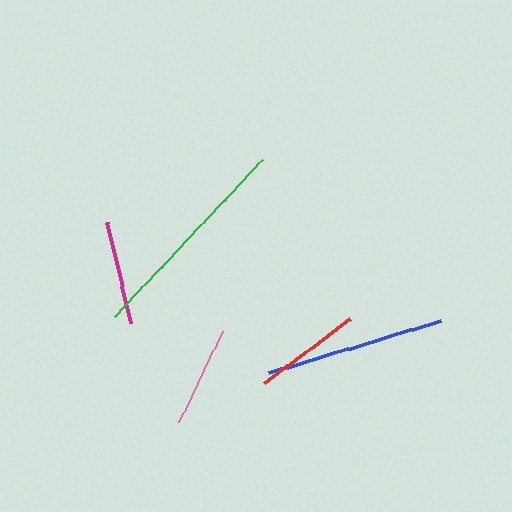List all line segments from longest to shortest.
From longest to shortest: green, blue, red, magenta, pink.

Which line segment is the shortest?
The pink line is the shortest at approximately 100 pixels.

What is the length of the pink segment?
The pink segment is approximately 100 pixels long.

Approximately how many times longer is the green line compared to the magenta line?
The green line is approximately 2.1 times the length of the magenta line.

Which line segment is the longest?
The green line is the longest at approximately 215 pixels.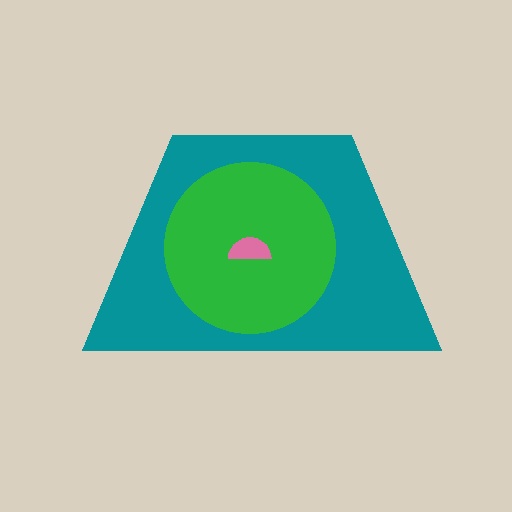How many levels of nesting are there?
3.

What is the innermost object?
The pink semicircle.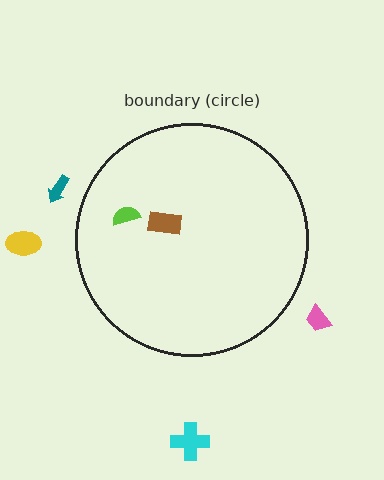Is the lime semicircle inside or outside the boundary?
Inside.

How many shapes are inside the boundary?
2 inside, 4 outside.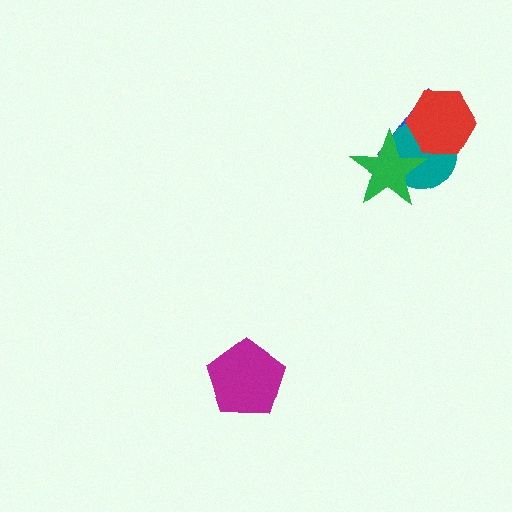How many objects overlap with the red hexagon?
2 objects overlap with the red hexagon.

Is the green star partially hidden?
No, no other shape covers it.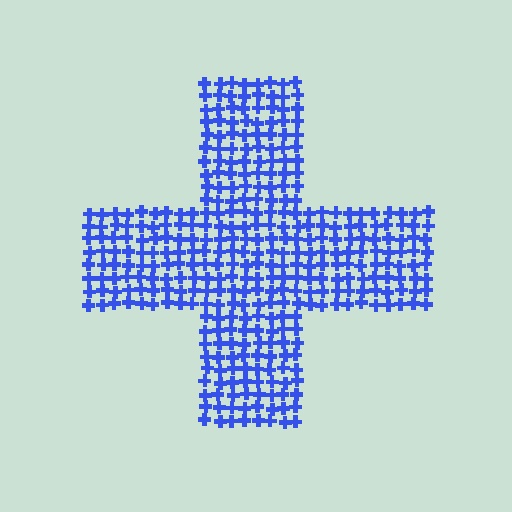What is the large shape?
The large shape is a cross.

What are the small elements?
The small elements are crosses.